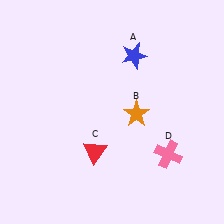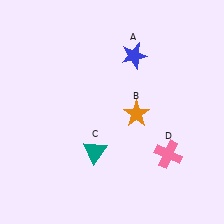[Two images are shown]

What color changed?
The triangle (C) changed from red in Image 1 to teal in Image 2.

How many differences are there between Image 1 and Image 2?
There is 1 difference between the two images.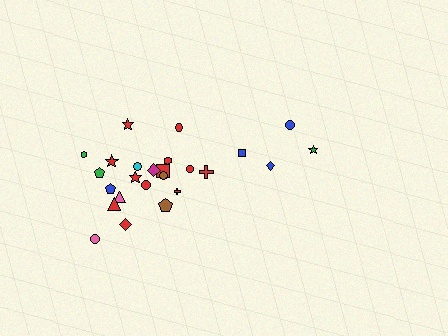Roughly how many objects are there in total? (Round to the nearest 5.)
Roughly 25 objects in total.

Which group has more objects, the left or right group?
The left group.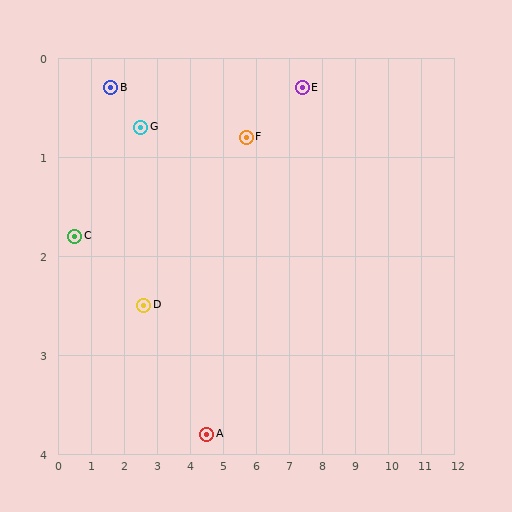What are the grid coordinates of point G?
Point G is at approximately (2.5, 0.7).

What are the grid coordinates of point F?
Point F is at approximately (5.7, 0.8).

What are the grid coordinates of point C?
Point C is at approximately (0.5, 1.8).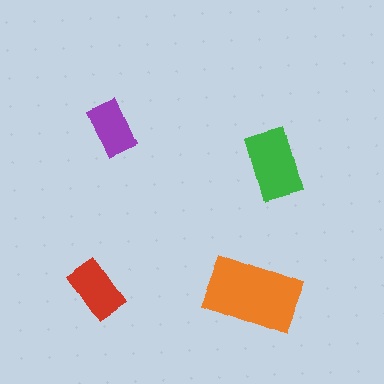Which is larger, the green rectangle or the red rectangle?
The green one.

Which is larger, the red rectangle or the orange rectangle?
The orange one.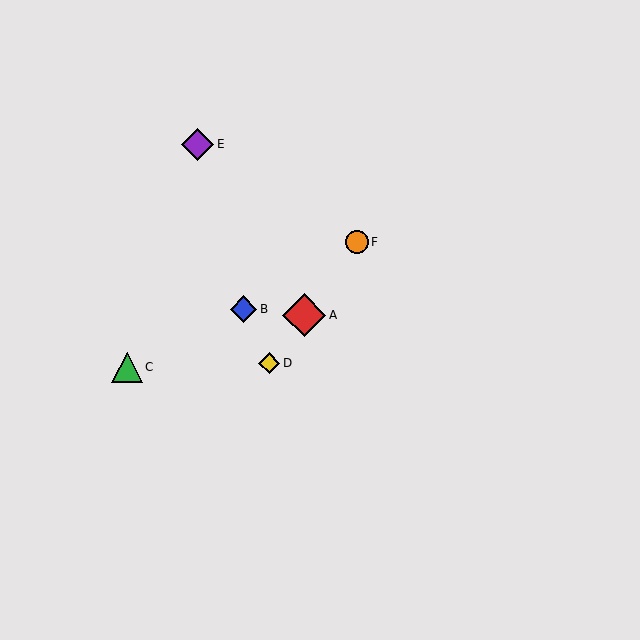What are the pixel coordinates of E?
Object E is at (198, 144).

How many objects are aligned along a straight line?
3 objects (A, D, F) are aligned along a straight line.